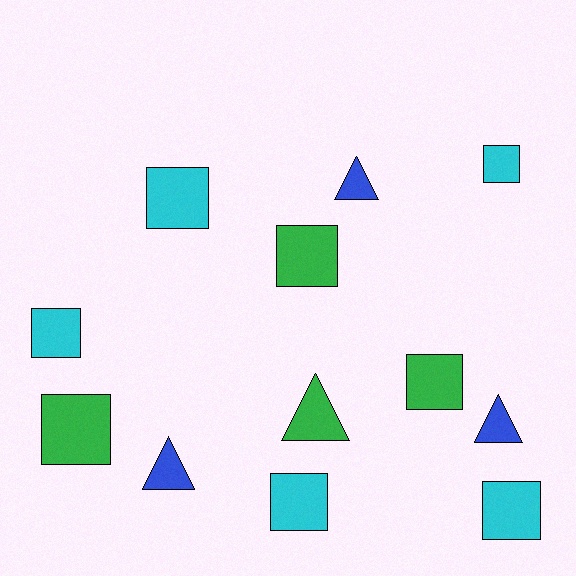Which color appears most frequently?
Cyan, with 5 objects.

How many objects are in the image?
There are 12 objects.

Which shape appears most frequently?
Square, with 8 objects.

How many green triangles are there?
There is 1 green triangle.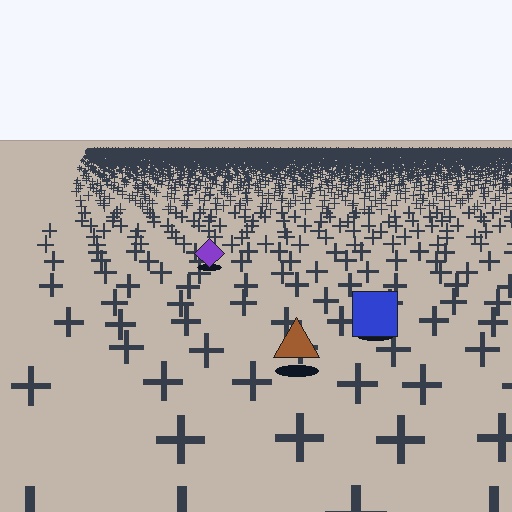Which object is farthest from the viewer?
The purple diamond is farthest from the viewer. It appears smaller and the ground texture around it is denser.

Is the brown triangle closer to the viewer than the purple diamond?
Yes. The brown triangle is closer — you can tell from the texture gradient: the ground texture is coarser near it.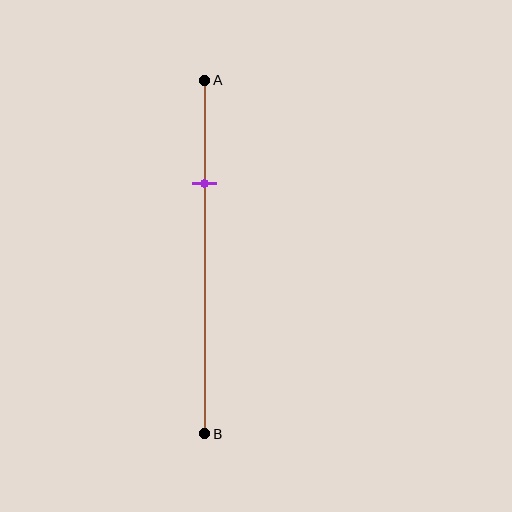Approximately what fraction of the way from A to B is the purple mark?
The purple mark is approximately 30% of the way from A to B.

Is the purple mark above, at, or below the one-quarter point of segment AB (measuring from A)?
The purple mark is below the one-quarter point of segment AB.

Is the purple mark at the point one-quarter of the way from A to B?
No, the mark is at about 30% from A, not at the 25% one-quarter point.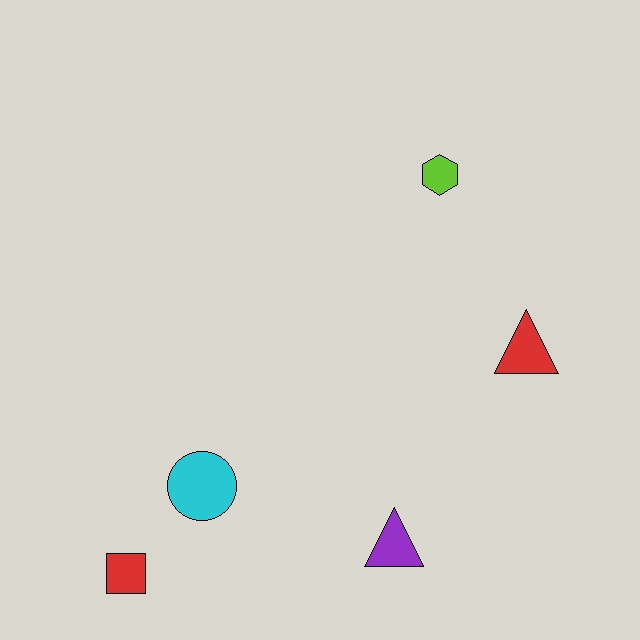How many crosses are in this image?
There are no crosses.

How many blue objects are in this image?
There are no blue objects.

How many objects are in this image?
There are 5 objects.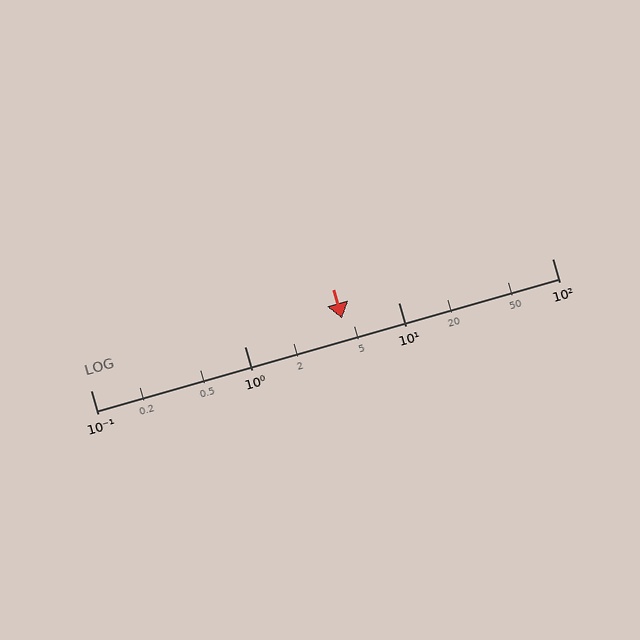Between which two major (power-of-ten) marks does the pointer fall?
The pointer is between 1 and 10.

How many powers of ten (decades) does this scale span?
The scale spans 3 decades, from 0.1 to 100.